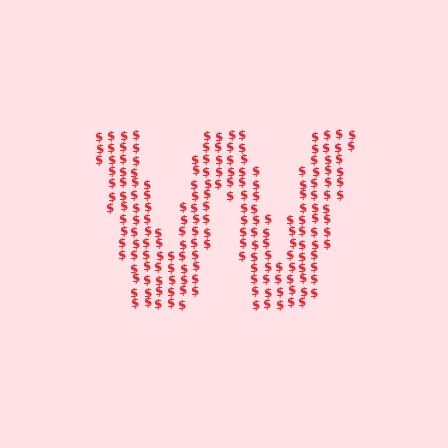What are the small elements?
The small elements are dollar signs.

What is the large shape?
The large shape is the letter W.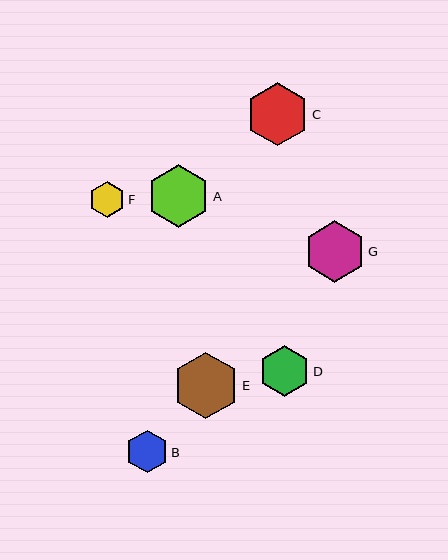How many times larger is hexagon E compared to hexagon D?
Hexagon E is approximately 1.3 times the size of hexagon D.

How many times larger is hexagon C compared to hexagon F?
Hexagon C is approximately 1.8 times the size of hexagon F.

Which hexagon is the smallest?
Hexagon F is the smallest with a size of approximately 36 pixels.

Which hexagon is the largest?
Hexagon E is the largest with a size of approximately 66 pixels.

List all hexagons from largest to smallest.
From largest to smallest: E, C, A, G, D, B, F.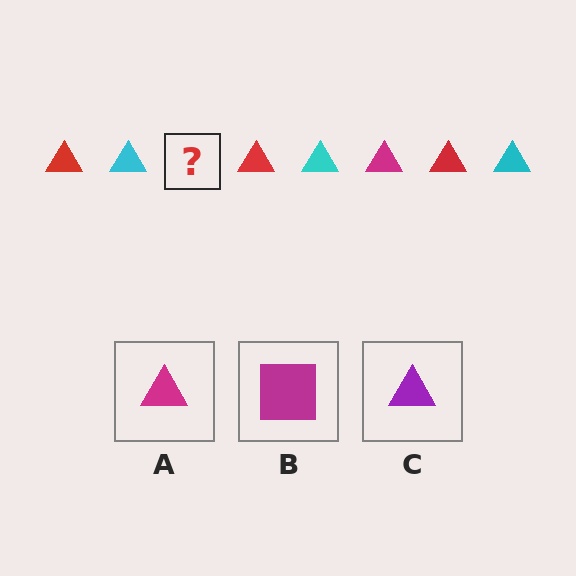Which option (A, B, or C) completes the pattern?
A.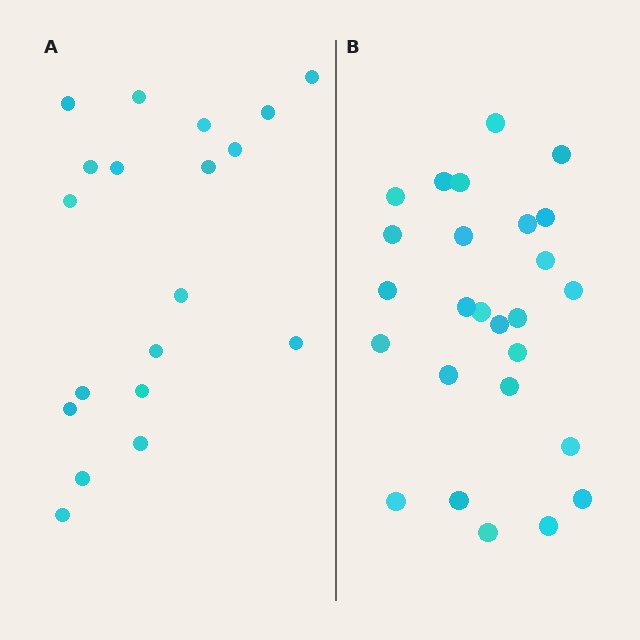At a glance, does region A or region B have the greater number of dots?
Region B (the right region) has more dots.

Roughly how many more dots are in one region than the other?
Region B has roughly 8 or so more dots than region A.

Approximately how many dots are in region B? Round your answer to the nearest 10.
About 30 dots. (The exact count is 26, which rounds to 30.)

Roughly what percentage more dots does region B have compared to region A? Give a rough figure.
About 35% more.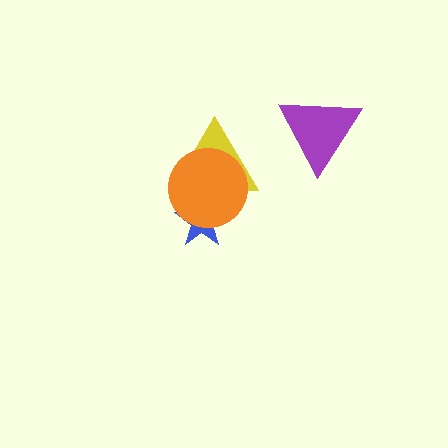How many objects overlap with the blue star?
2 objects overlap with the blue star.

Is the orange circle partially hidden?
No, no other shape covers it.